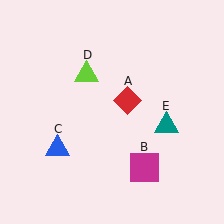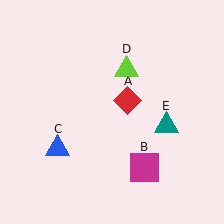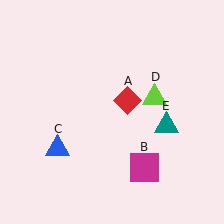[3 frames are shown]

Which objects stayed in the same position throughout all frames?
Red diamond (object A) and magenta square (object B) and blue triangle (object C) and teal triangle (object E) remained stationary.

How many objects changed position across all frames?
1 object changed position: lime triangle (object D).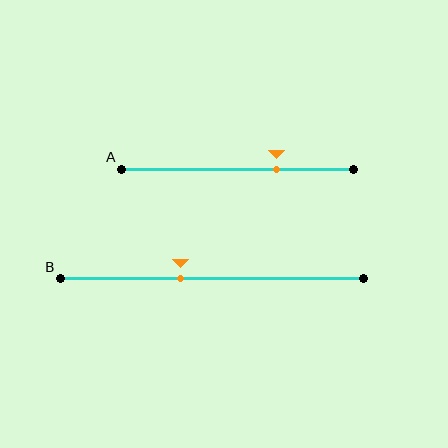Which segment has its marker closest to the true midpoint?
Segment B has its marker closest to the true midpoint.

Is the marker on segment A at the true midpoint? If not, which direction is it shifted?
No, the marker on segment A is shifted to the right by about 17% of the segment length.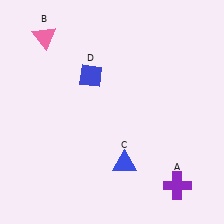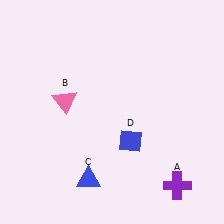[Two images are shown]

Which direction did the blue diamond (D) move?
The blue diamond (D) moved down.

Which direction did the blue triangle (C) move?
The blue triangle (C) moved left.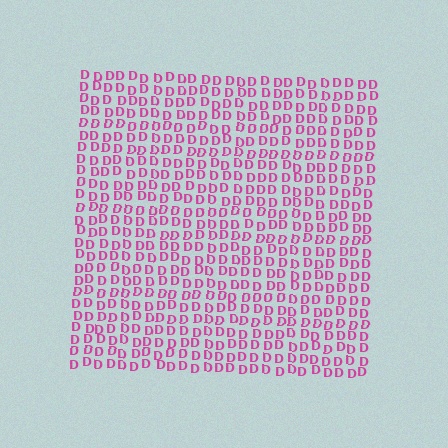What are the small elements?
The small elements are letter D's.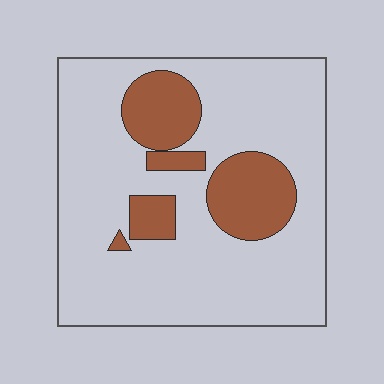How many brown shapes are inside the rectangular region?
5.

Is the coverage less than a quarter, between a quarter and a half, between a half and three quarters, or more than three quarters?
Less than a quarter.